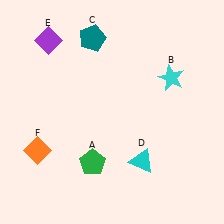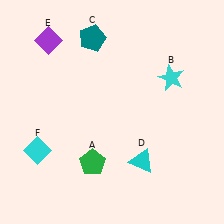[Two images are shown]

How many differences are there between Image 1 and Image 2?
There is 1 difference between the two images.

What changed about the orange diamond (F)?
In Image 1, F is orange. In Image 2, it changed to cyan.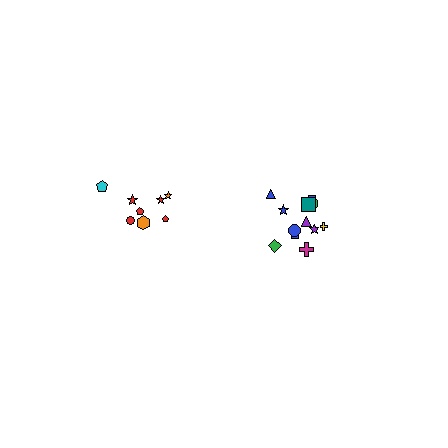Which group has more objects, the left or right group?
The right group.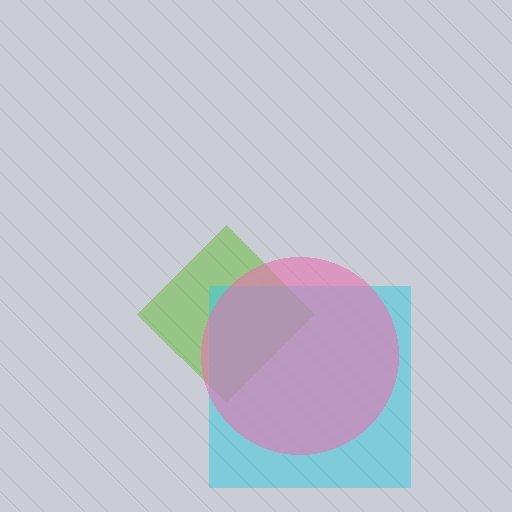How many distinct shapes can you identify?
There are 3 distinct shapes: a lime diamond, a cyan square, a pink circle.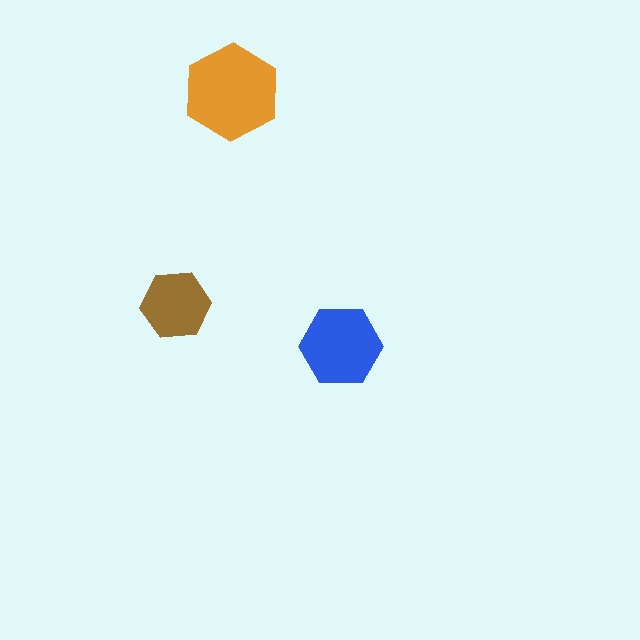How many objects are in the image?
There are 3 objects in the image.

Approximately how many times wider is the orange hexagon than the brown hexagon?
About 1.5 times wider.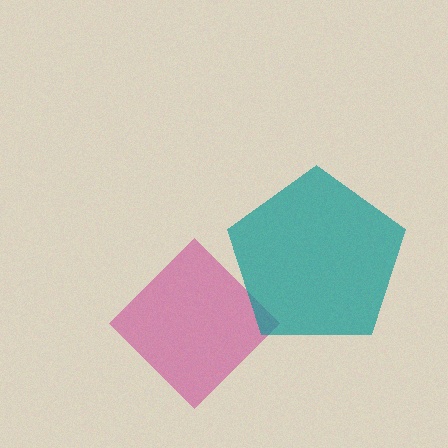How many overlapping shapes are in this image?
There are 2 overlapping shapes in the image.